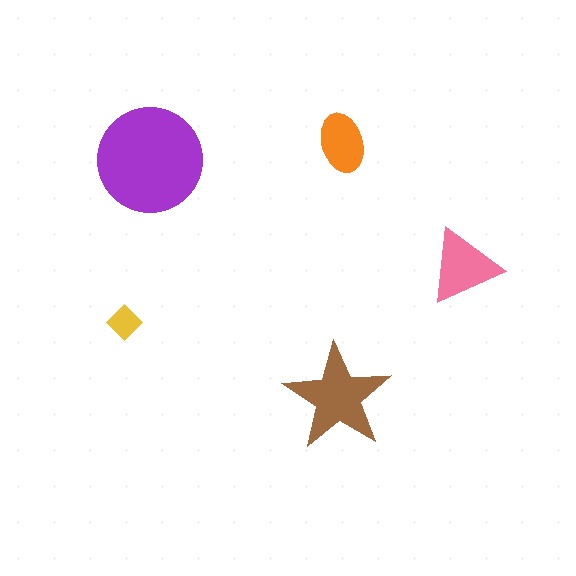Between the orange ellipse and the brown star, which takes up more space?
The brown star.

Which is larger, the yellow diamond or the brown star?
The brown star.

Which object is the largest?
The purple circle.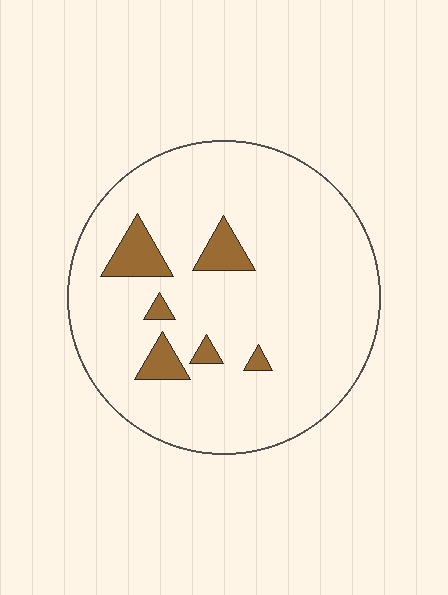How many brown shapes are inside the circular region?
6.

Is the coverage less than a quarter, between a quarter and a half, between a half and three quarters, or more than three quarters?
Less than a quarter.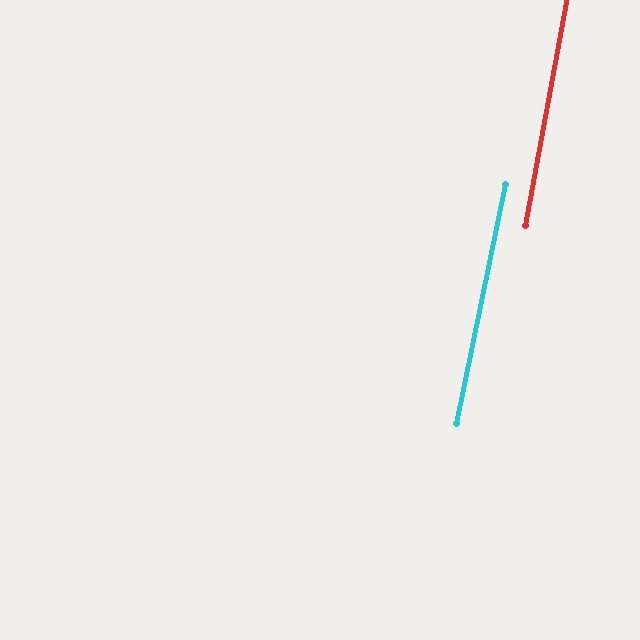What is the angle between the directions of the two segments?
Approximately 1 degree.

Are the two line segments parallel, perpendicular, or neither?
Parallel — their directions differ by only 1.2°.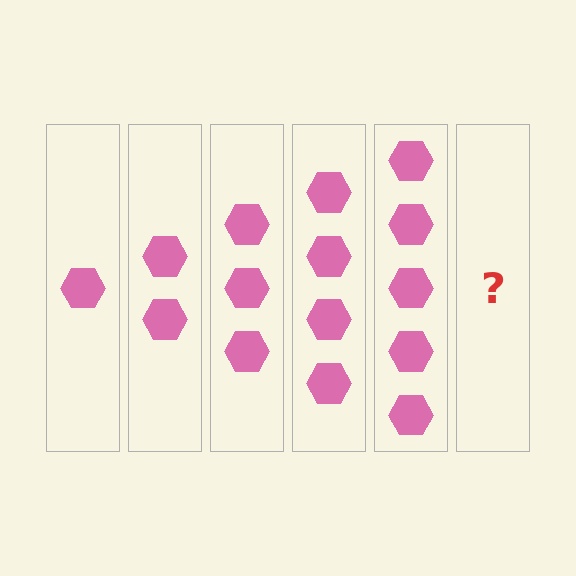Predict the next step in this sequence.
The next step is 6 hexagons.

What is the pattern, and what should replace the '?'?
The pattern is that each step adds one more hexagon. The '?' should be 6 hexagons.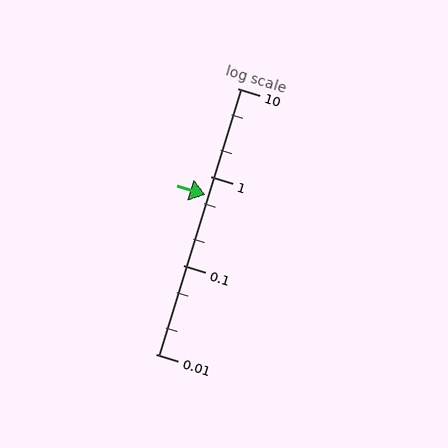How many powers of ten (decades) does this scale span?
The scale spans 3 decades, from 0.01 to 10.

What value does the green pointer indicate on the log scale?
The pointer indicates approximately 0.63.